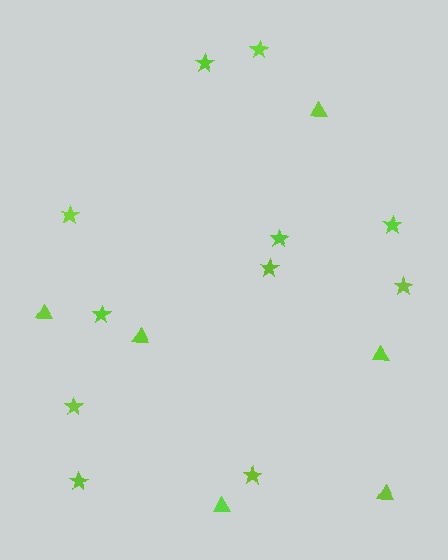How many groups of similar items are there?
There are 2 groups: one group of triangles (6) and one group of stars (11).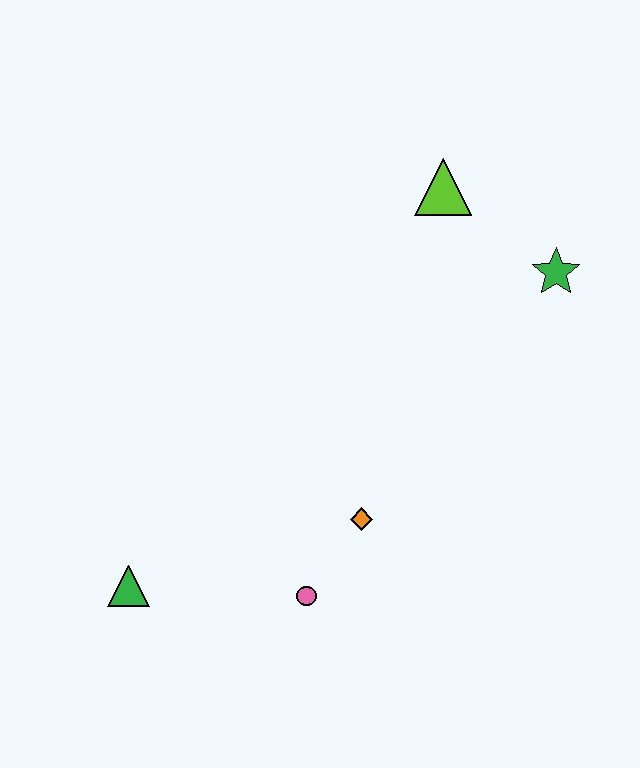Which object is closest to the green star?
The lime triangle is closest to the green star.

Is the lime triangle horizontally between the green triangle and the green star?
Yes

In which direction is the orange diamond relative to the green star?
The orange diamond is below the green star.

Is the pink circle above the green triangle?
No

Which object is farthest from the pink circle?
The lime triangle is farthest from the pink circle.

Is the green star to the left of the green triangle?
No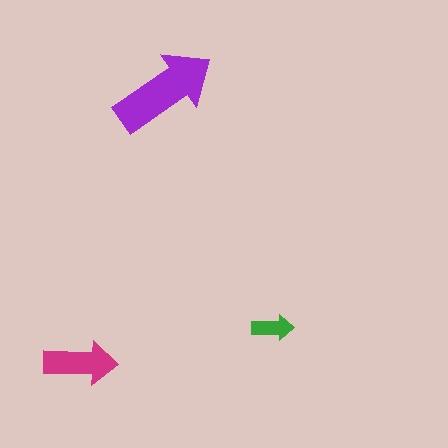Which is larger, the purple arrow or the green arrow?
The purple one.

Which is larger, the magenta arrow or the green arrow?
The magenta one.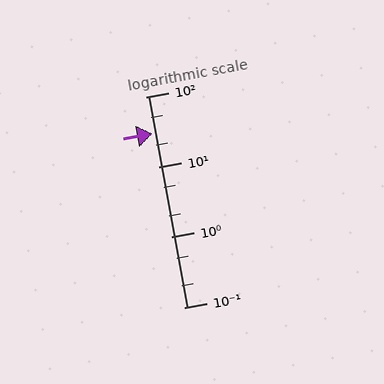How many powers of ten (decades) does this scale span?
The scale spans 3 decades, from 0.1 to 100.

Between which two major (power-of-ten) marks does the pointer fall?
The pointer is between 10 and 100.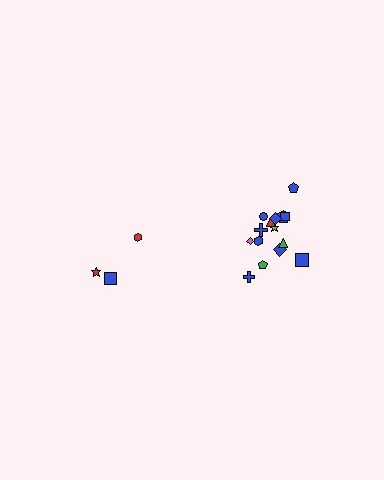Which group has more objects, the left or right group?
The right group.